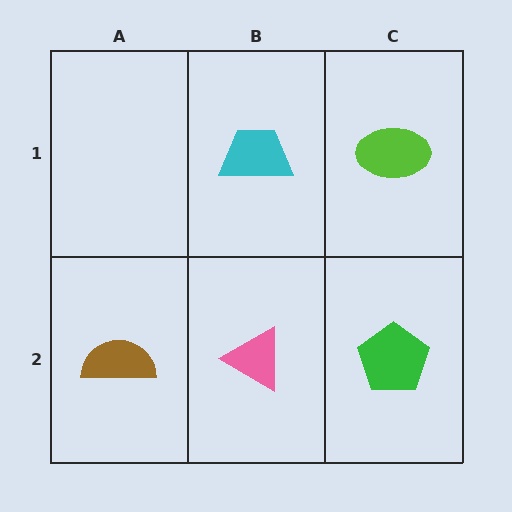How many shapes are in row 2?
3 shapes.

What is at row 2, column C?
A green pentagon.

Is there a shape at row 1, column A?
No, that cell is empty.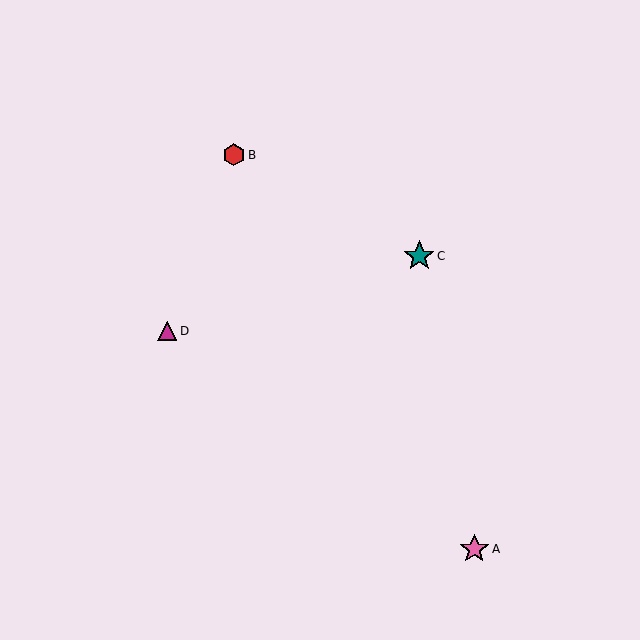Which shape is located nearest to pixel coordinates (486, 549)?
The pink star (labeled A) at (474, 549) is nearest to that location.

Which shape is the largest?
The teal star (labeled C) is the largest.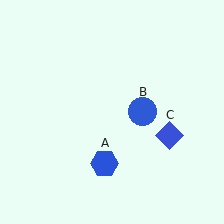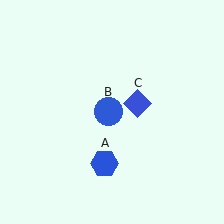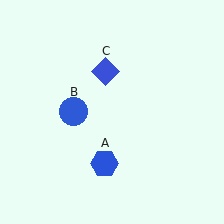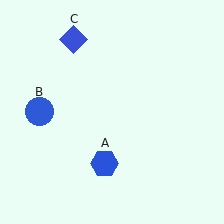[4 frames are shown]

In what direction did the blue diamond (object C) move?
The blue diamond (object C) moved up and to the left.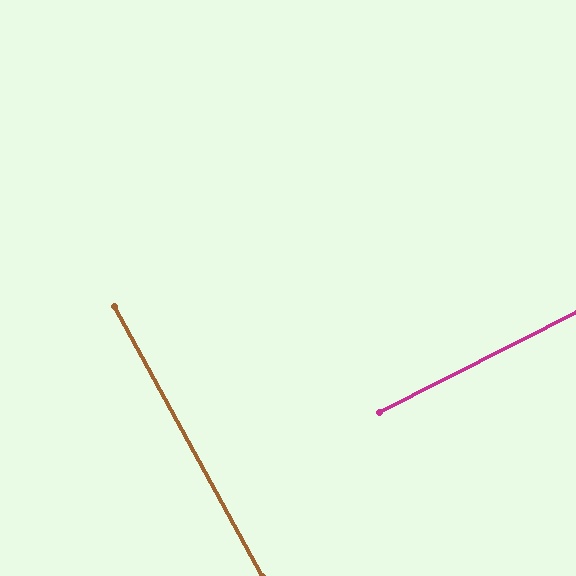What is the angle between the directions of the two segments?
Approximately 88 degrees.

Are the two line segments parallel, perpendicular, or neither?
Perpendicular — they meet at approximately 88°.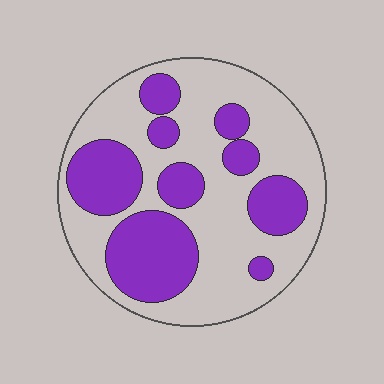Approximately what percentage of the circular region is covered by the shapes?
Approximately 35%.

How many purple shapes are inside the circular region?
9.